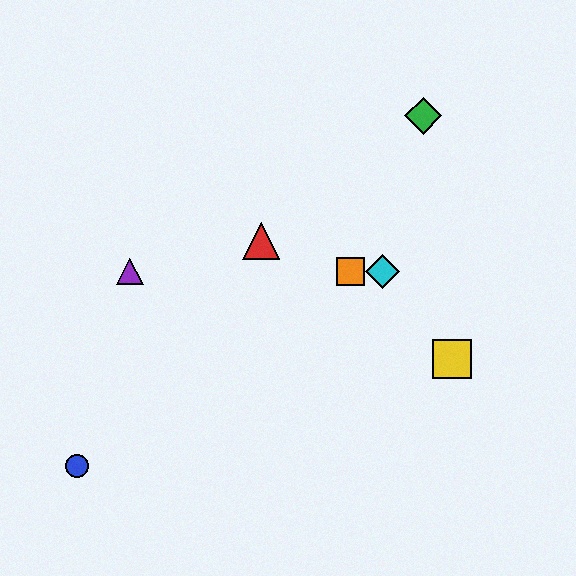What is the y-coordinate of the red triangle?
The red triangle is at y≈241.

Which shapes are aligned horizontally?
The purple triangle, the orange square, the cyan diamond are aligned horizontally.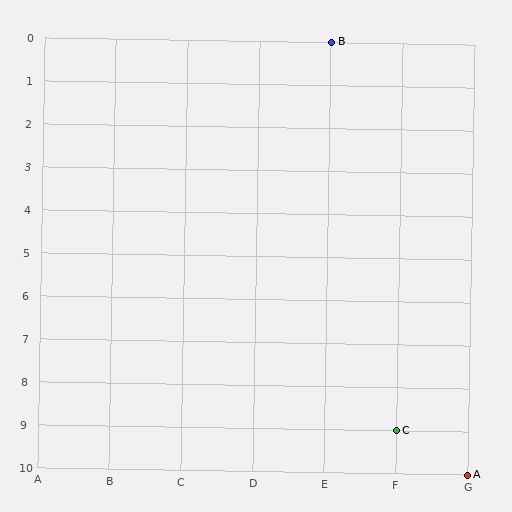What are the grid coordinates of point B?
Point B is at grid coordinates (E, 0).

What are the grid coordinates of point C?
Point C is at grid coordinates (F, 9).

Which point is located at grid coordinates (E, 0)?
Point B is at (E, 0).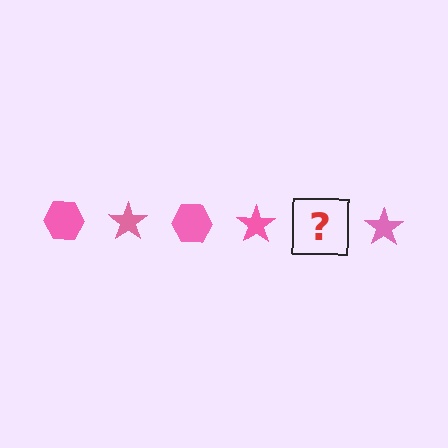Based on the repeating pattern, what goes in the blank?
The blank should be a pink hexagon.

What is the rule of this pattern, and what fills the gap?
The rule is that the pattern cycles through hexagon, star shapes in pink. The gap should be filled with a pink hexagon.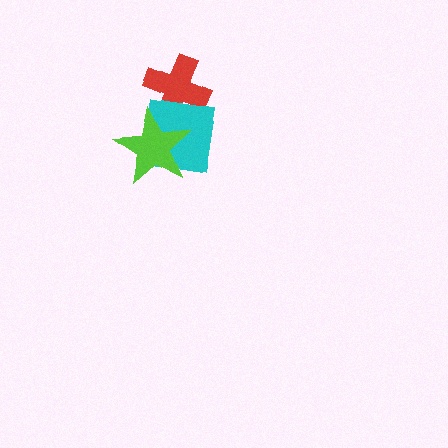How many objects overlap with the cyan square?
2 objects overlap with the cyan square.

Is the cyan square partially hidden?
Yes, it is partially covered by another shape.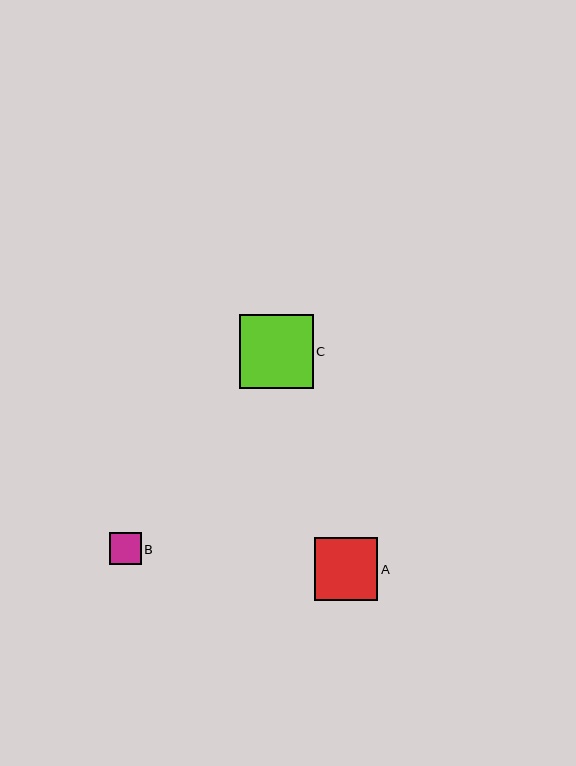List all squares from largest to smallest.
From largest to smallest: C, A, B.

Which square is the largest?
Square C is the largest with a size of approximately 74 pixels.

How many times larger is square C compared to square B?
Square C is approximately 2.3 times the size of square B.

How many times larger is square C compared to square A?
Square C is approximately 1.2 times the size of square A.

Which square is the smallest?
Square B is the smallest with a size of approximately 32 pixels.